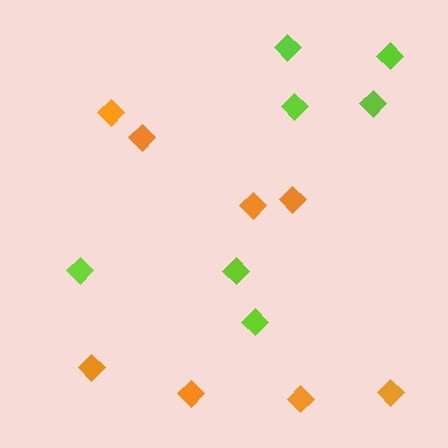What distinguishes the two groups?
There are 2 groups: one group of lime diamonds (7) and one group of orange diamonds (8).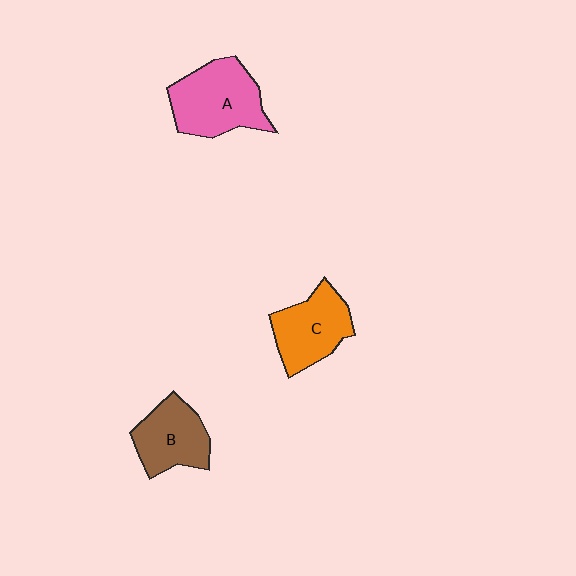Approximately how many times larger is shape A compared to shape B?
Approximately 1.3 times.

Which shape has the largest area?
Shape A (pink).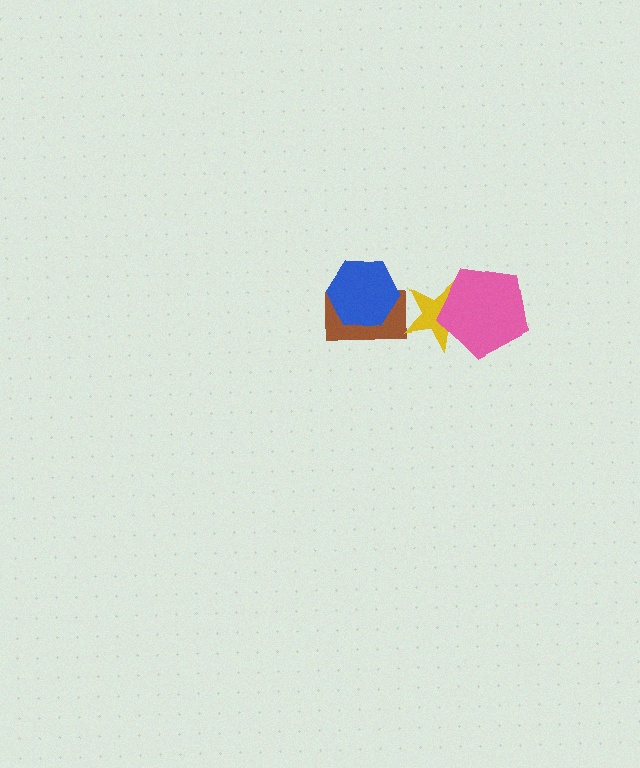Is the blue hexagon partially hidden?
No, no other shape covers it.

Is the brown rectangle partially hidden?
Yes, it is partially covered by another shape.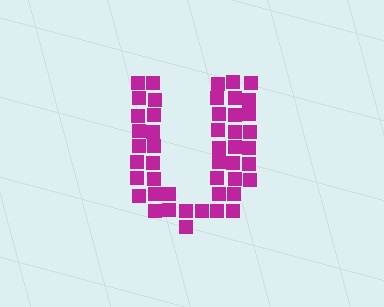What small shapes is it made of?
It is made of small squares.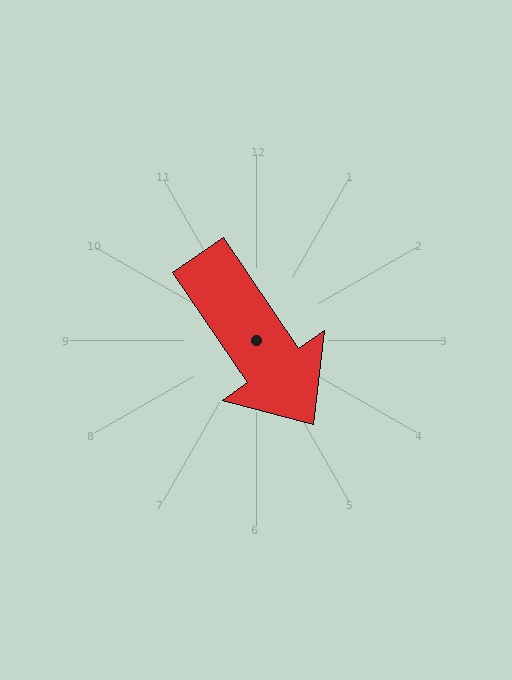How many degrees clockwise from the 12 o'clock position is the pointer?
Approximately 146 degrees.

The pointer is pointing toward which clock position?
Roughly 5 o'clock.